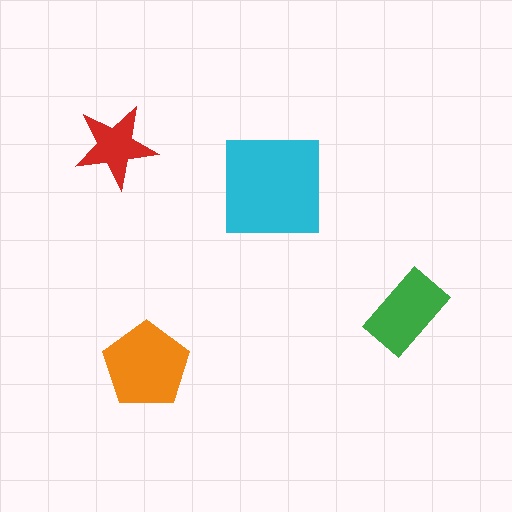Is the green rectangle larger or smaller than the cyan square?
Smaller.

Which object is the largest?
The cyan square.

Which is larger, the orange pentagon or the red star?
The orange pentagon.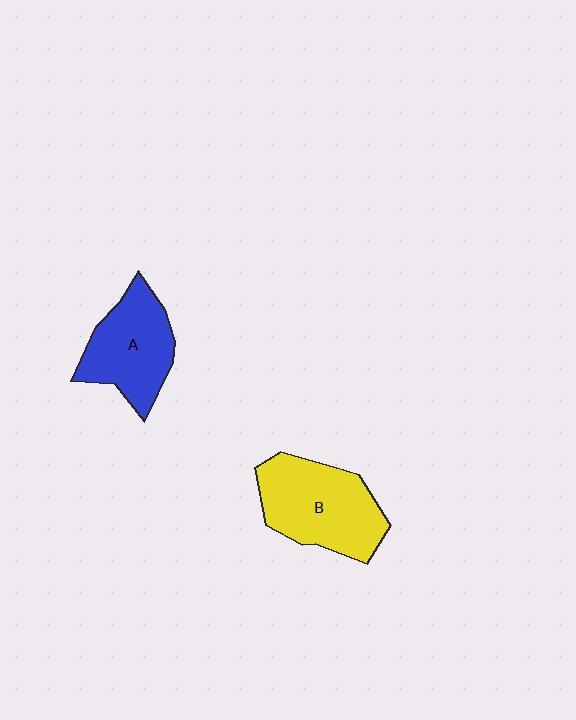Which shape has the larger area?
Shape B (yellow).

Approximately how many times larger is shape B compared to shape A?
Approximately 1.2 times.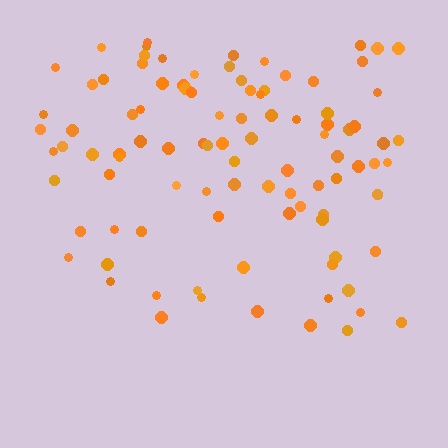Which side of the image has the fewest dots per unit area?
The bottom.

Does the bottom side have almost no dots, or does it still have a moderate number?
Still a moderate number, just noticeably fewer than the top.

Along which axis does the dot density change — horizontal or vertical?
Vertical.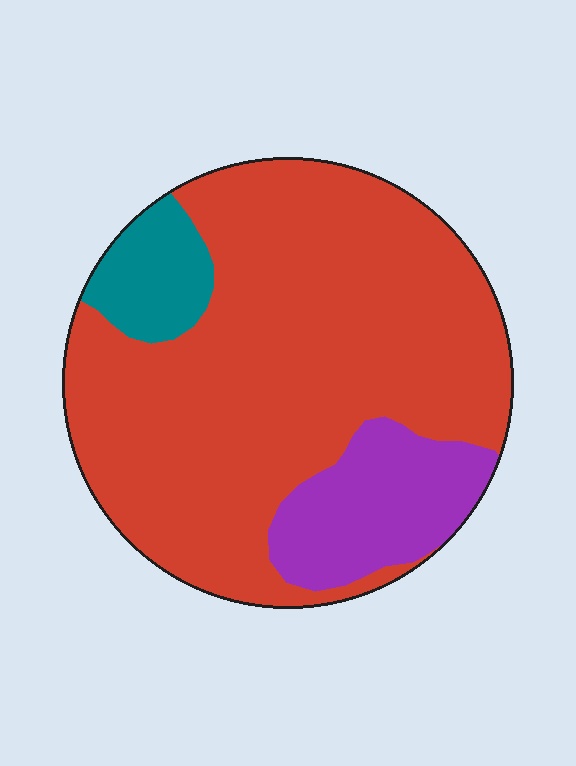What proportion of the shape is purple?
Purple takes up about one sixth (1/6) of the shape.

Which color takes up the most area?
Red, at roughly 75%.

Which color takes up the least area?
Teal, at roughly 10%.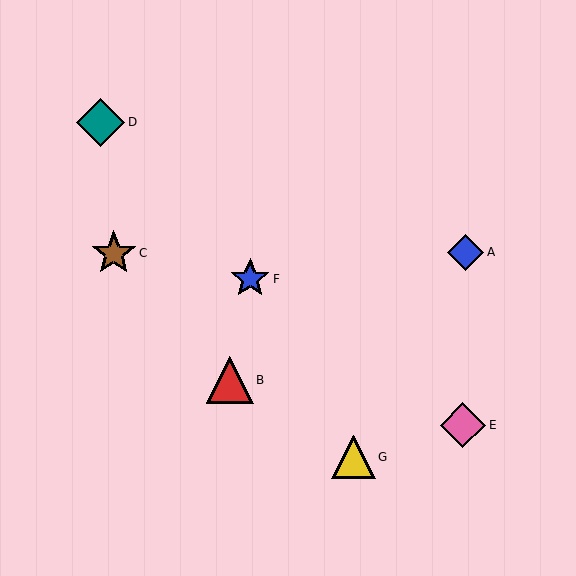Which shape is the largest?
The teal diamond (labeled D) is the largest.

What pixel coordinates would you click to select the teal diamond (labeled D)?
Click at (101, 122) to select the teal diamond D.